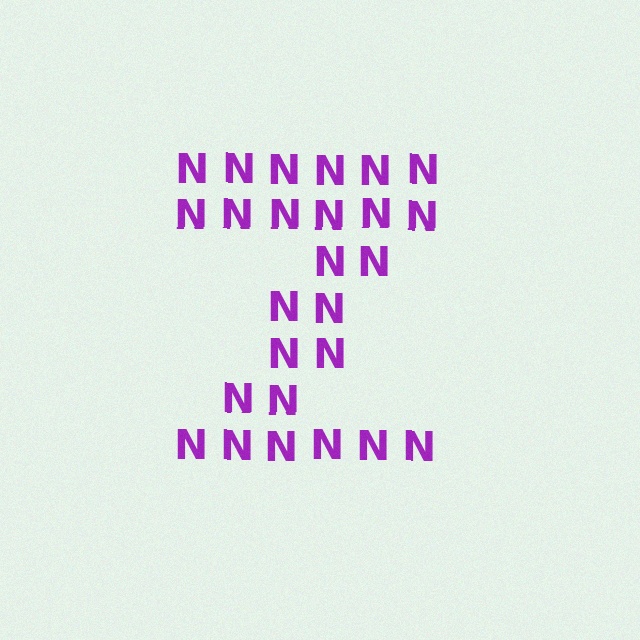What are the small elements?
The small elements are letter N's.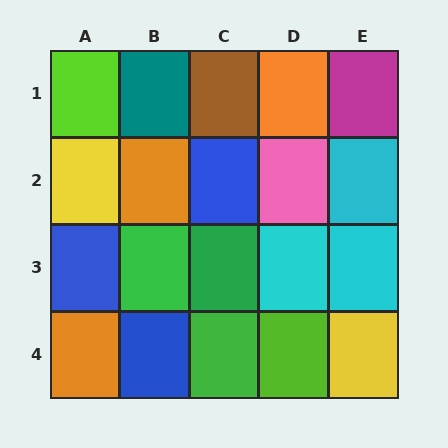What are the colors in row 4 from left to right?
Orange, blue, green, lime, yellow.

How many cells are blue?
3 cells are blue.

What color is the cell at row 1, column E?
Magenta.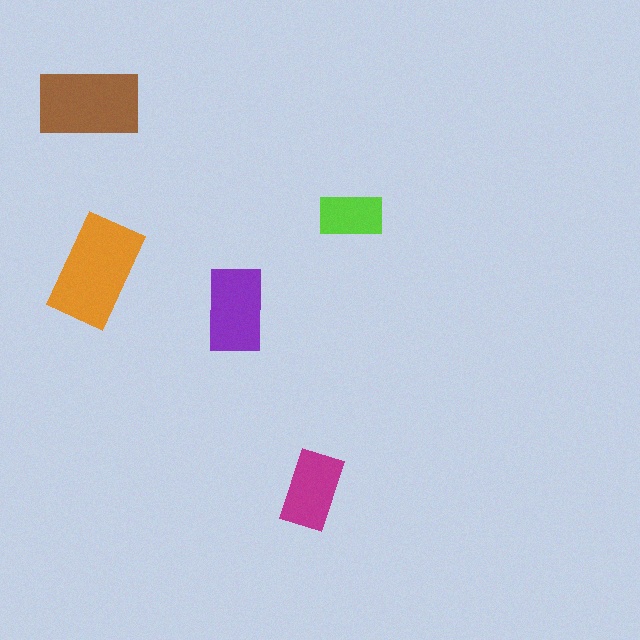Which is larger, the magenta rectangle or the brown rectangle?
The brown one.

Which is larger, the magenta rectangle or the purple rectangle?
The purple one.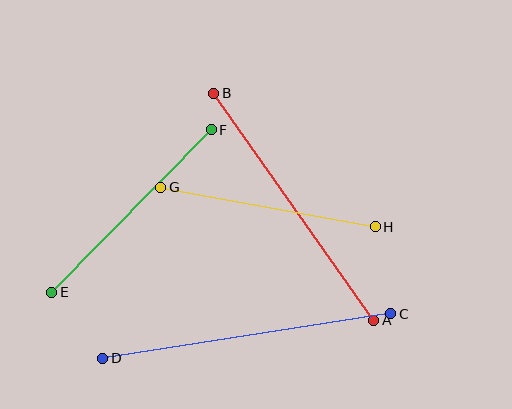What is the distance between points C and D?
The distance is approximately 291 pixels.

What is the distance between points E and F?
The distance is approximately 227 pixels.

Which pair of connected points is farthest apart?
Points C and D are farthest apart.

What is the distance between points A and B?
The distance is approximately 277 pixels.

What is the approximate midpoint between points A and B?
The midpoint is at approximately (294, 207) pixels.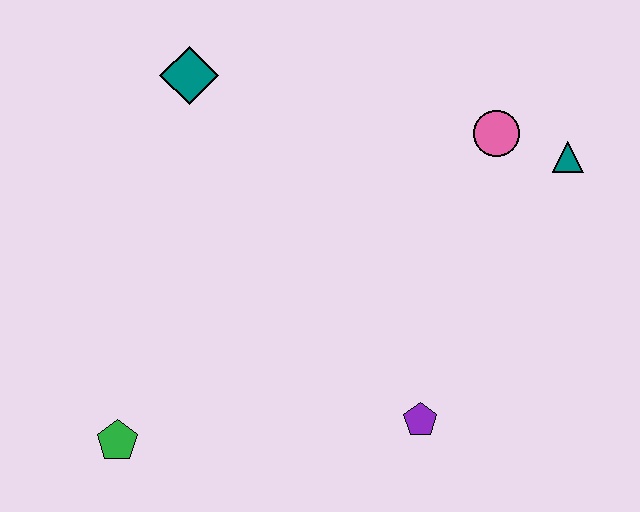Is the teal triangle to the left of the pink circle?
No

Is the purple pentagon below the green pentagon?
No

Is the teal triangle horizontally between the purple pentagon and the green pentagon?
No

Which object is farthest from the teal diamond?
The purple pentagon is farthest from the teal diamond.